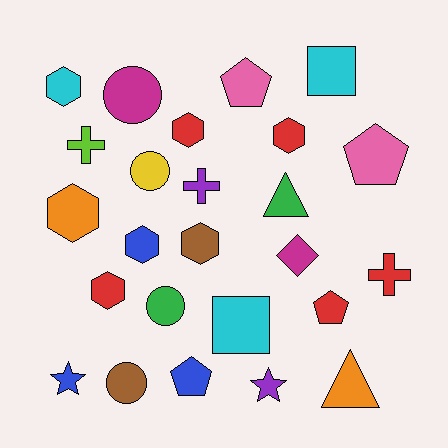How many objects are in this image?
There are 25 objects.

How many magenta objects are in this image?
There are 2 magenta objects.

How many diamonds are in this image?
There is 1 diamond.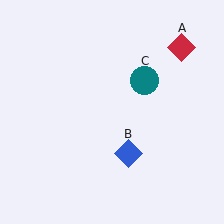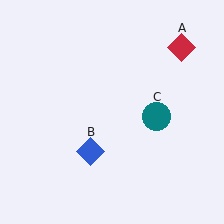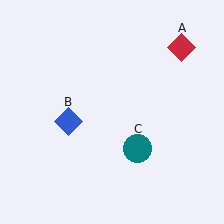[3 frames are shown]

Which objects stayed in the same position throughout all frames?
Red diamond (object A) remained stationary.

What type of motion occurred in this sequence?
The blue diamond (object B), teal circle (object C) rotated clockwise around the center of the scene.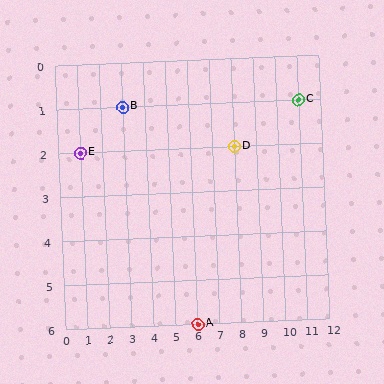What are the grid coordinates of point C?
Point C is at grid coordinates (11, 1).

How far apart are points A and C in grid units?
Points A and C are 5 columns and 5 rows apart (about 7.1 grid units diagonally).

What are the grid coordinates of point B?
Point B is at grid coordinates (3, 1).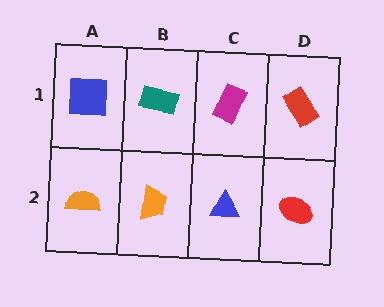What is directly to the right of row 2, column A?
An orange trapezoid.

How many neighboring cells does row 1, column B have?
3.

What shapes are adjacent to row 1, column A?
An orange semicircle (row 2, column A), a teal rectangle (row 1, column B).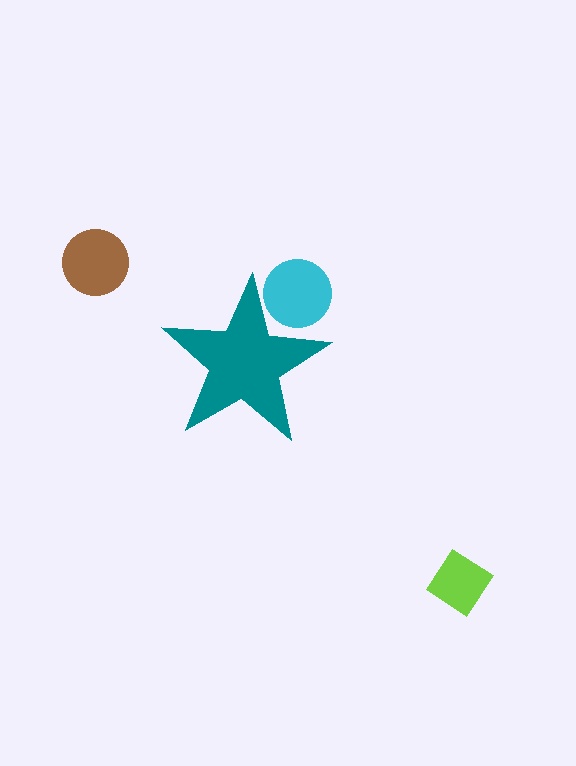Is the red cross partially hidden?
Yes, the red cross is partially hidden behind the teal star.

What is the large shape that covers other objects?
A teal star.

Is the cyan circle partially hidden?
Yes, the cyan circle is partially hidden behind the teal star.